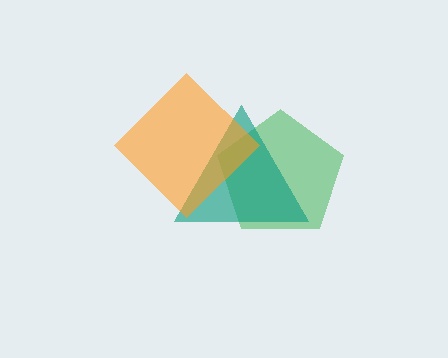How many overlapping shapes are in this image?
There are 3 overlapping shapes in the image.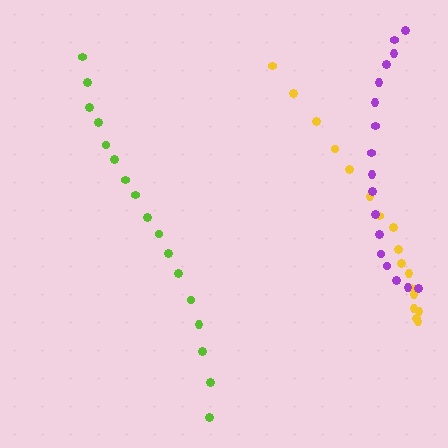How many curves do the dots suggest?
There are 3 distinct paths.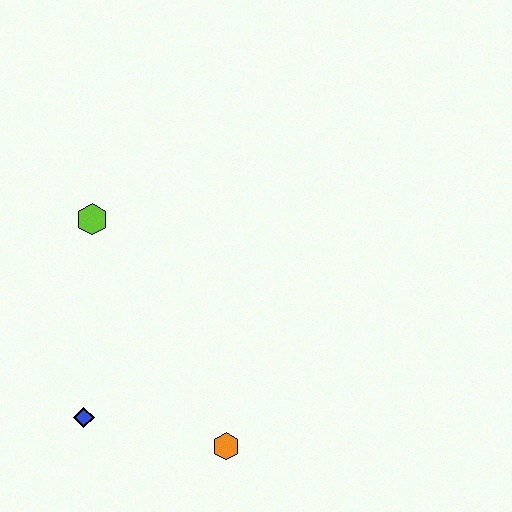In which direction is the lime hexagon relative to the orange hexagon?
The lime hexagon is above the orange hexagon.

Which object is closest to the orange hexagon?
The blue diamond is closest to the orange hexagon.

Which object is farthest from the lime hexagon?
The orange hexagon is farthest from the lime hexagon.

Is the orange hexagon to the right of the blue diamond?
Yes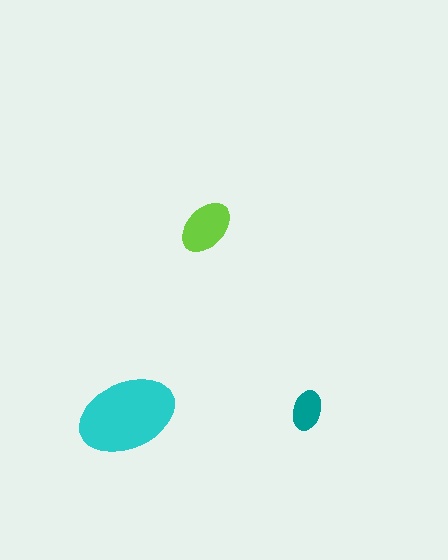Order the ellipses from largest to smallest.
the cyan one, the lime one, the teal one.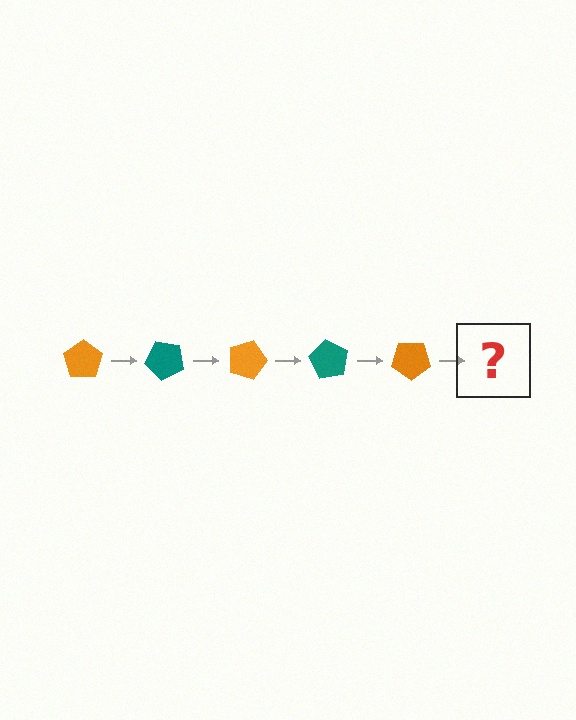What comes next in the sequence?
The next element should be a teal pentagon, rotated 225 degrees from the start.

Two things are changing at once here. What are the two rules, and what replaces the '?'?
The two rules are that it rotates 45 degrees each step and the color cycles through orange and teal. The '?' should be a teal pentagon, rotated 225 degrees from the start.